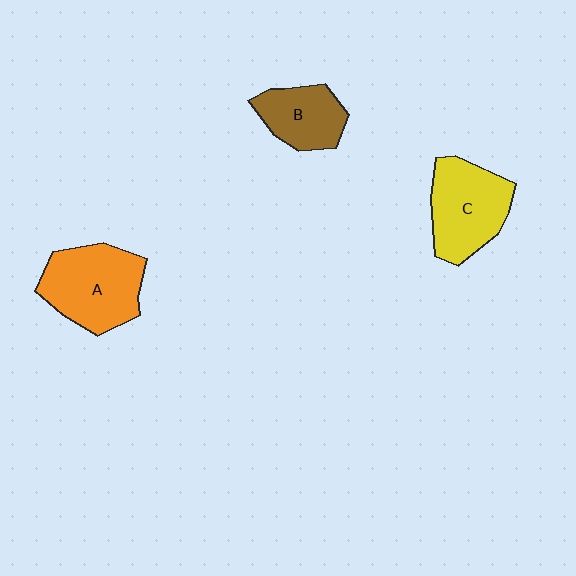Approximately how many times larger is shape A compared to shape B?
Approximately 1.5 times.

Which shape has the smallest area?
Shape B (brown).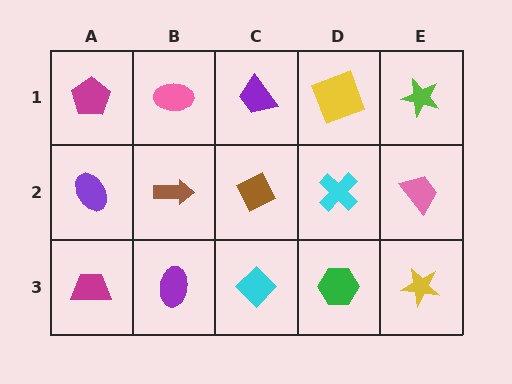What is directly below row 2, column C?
A cyan diamond.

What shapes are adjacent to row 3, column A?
A purple ellipse (row 2, column A), a purple ellipse (row 3, column B).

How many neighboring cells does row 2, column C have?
4.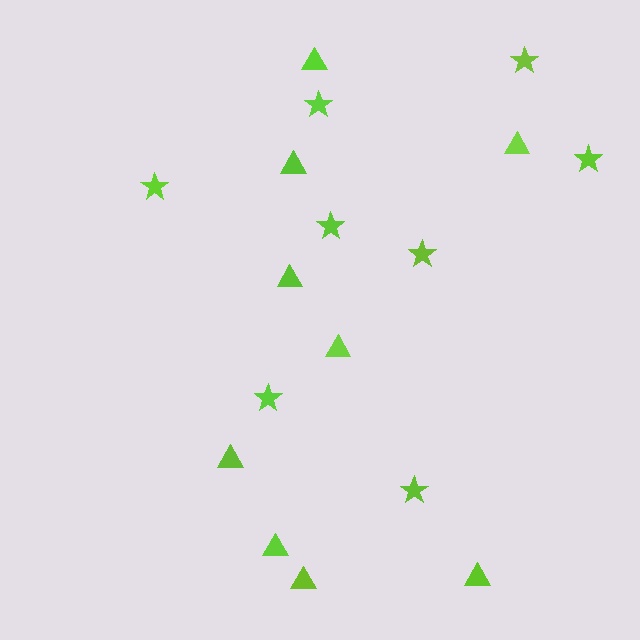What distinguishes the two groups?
There are 2 groups: one group of stars (8) and one group of triangles (9).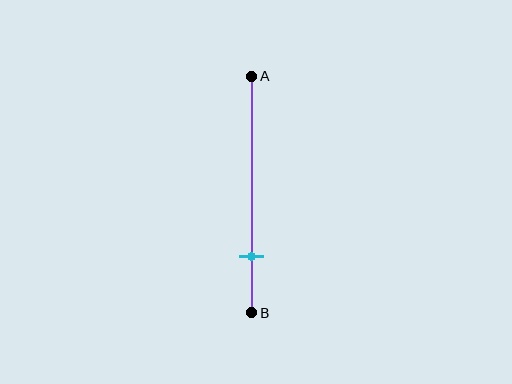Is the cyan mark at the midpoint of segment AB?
No, the mark is at about 75% from A, not at the 50% midpoint.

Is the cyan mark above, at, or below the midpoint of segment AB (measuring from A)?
The cyan mark is below the midpoint of segment AB.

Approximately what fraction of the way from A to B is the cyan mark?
The cyan mark is approximately 75% of the way from A to B.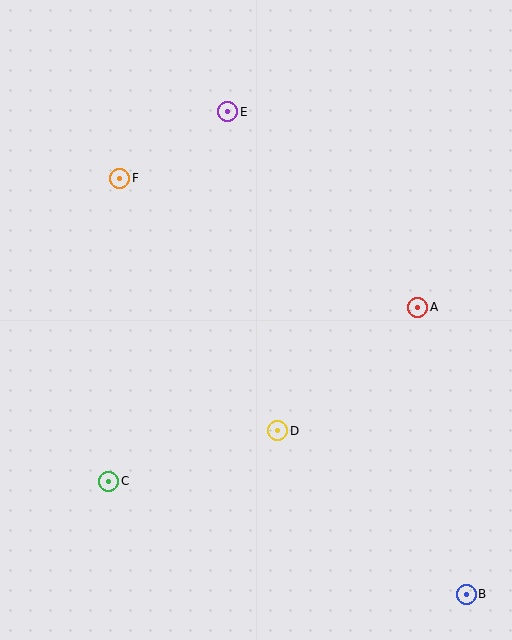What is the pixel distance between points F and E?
The distance between F and E is 127 pixels.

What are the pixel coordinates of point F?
Point F is at (120, 178).